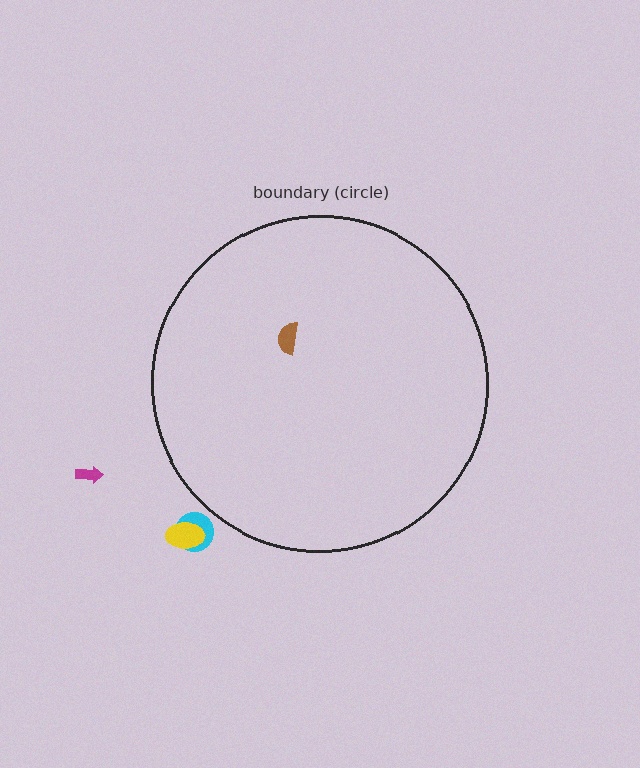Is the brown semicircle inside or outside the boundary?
Inside.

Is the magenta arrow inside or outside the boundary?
Outside.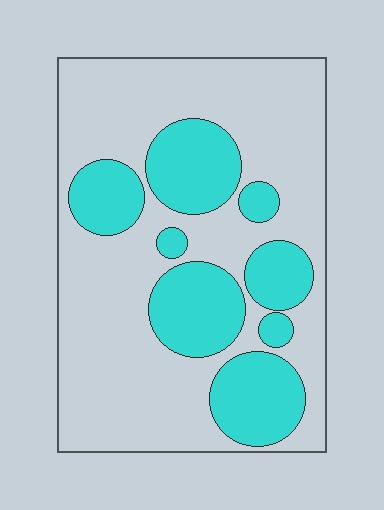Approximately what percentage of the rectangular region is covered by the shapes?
Approximately 30%.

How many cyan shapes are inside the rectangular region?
8.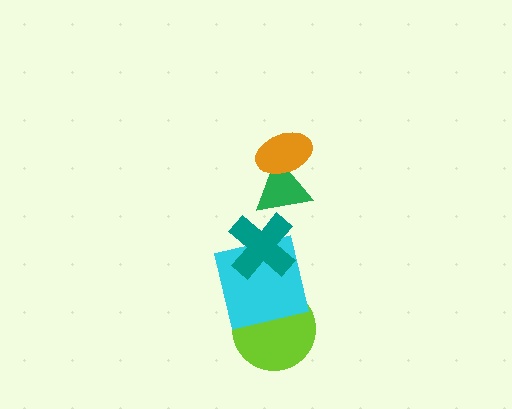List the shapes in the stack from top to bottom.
From top to bottom: the orange ellipse, the green triangle, the teal cross, the cyan square, the lime circle.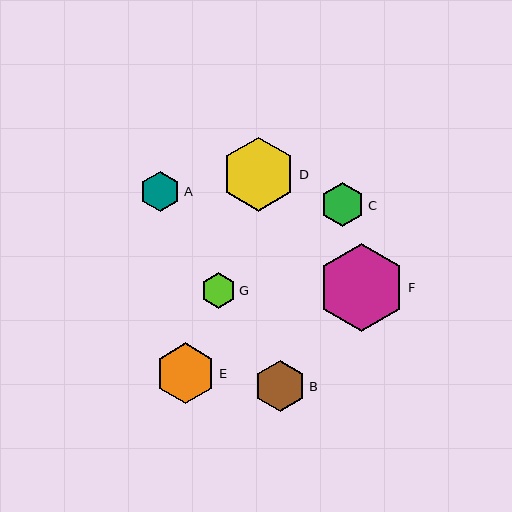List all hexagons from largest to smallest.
From largest to smallest: F, D, E, B, C, A, G.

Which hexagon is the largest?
Hexagon F is the largest with a size of approximately 88 pixels.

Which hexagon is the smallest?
Hexagon G is the smallest with a size of approximately 35 pixels.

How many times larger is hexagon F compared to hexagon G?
Hexagon F is approximately 2.5 times the size of hexagon G.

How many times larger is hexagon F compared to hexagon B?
Hexagon F is approximately 1.7 times the size of hexagon B.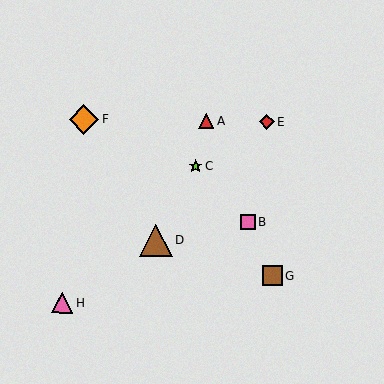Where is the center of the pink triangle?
The center of the pink triangle is at (62, 303).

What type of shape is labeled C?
Shape C is a lime star.